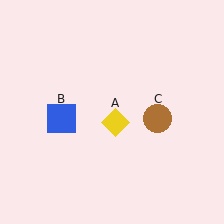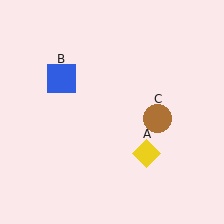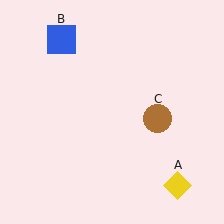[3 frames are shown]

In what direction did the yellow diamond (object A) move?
The yellow diamond (object A) moved down and to the right.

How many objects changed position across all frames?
2 objects changed position: yellow diamond (object A), blue square (object B).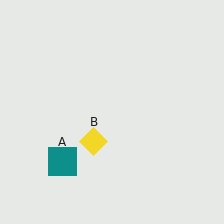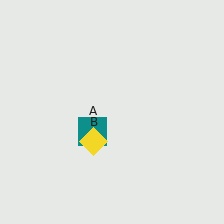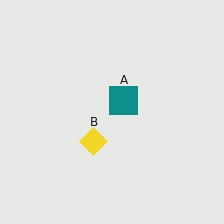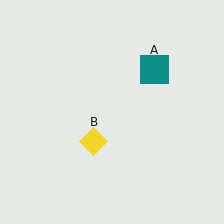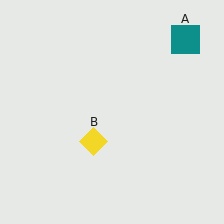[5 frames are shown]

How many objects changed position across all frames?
1 object changed position: teal square (object A).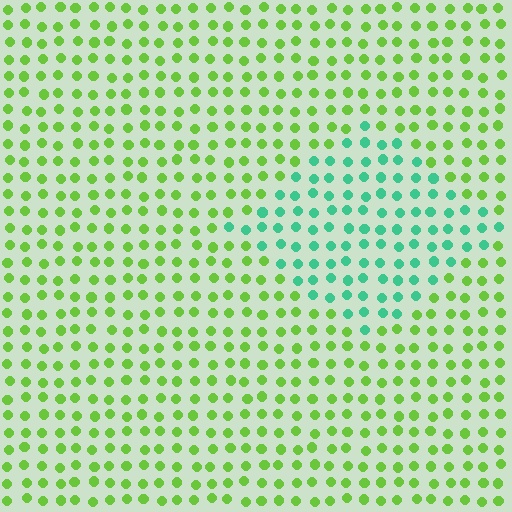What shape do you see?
I see a diamond.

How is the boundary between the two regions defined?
The boundary is defined purely by a slight shift in hue (about 56 degrees). Spacing, size, and orientation are identical on both sides.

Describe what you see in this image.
The image is filled with small lime elements in a uniform arrangement. A diamond-shaped region is visible where the elements are tinted to a slightly different hue, forming a subtle color boundary.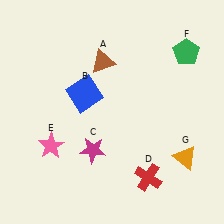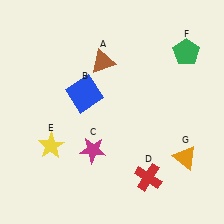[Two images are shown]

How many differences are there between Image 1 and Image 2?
There is 1 difference between the two images.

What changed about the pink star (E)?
In Image 1, E is pink. In Image 2, it changed to yellow.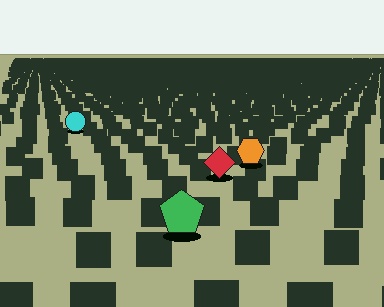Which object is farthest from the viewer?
The cyan circle is farthest from the viewer. It appears smaller and the ground texture around it is denser.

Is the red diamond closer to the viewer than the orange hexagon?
Yes. The red diamond is closer — you can tell from the texture gradient: the ground texture is coarser near it.